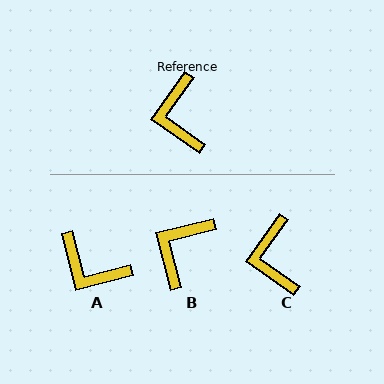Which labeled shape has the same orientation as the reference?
C.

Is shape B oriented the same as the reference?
No, it is off by about 41 degrees.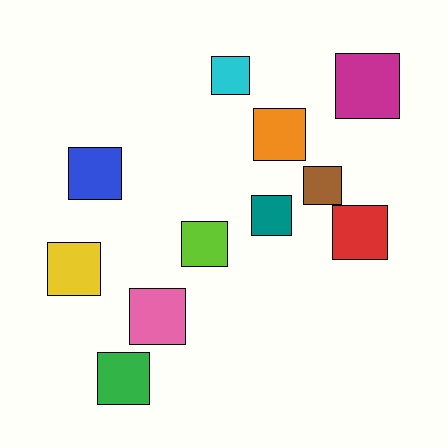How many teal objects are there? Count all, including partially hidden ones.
There is 1 teal object.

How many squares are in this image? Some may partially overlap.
There are 11 squares.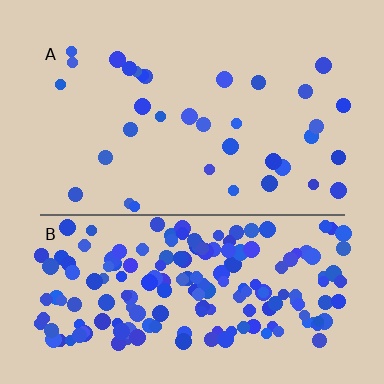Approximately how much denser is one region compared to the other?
Approximately 5.3× — region B over region A.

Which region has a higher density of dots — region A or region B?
B (the bottom).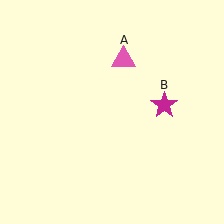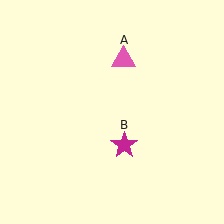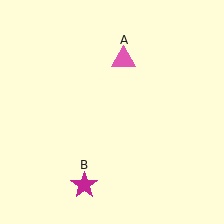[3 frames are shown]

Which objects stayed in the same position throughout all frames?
Pink triangle (object A) remained stationary.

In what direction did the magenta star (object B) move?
The magenta star (object B) moved down and to the left.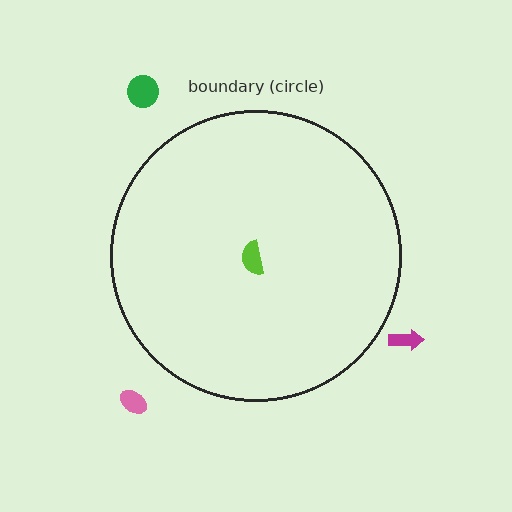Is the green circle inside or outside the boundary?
Outside.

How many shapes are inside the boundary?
1 inside, 3 outside.